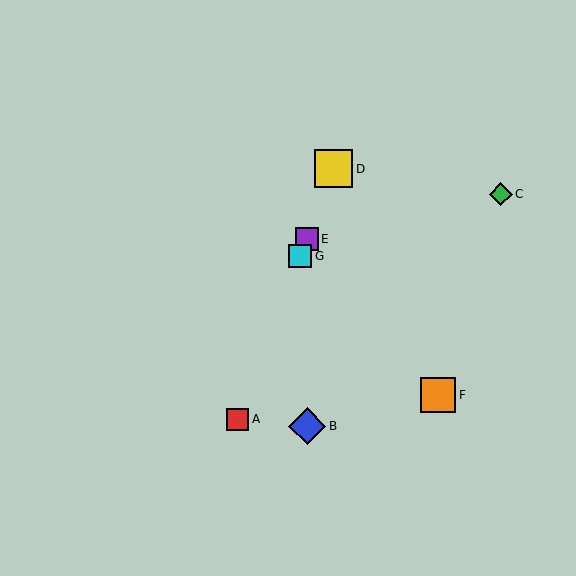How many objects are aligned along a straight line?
4 objects (A, D, E, G) are aligned along a straight line.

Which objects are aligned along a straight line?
Objects A, D, E, G are aligned along a straight line.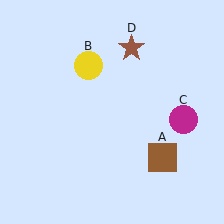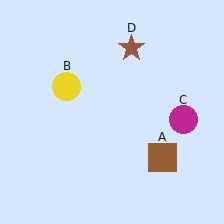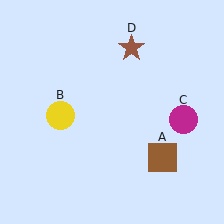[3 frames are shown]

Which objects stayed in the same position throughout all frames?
Brown square (object A) and magenta circle (object C) and brown star (object D) remained stationary.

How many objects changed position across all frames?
1 object changed position: yellow circle (object B).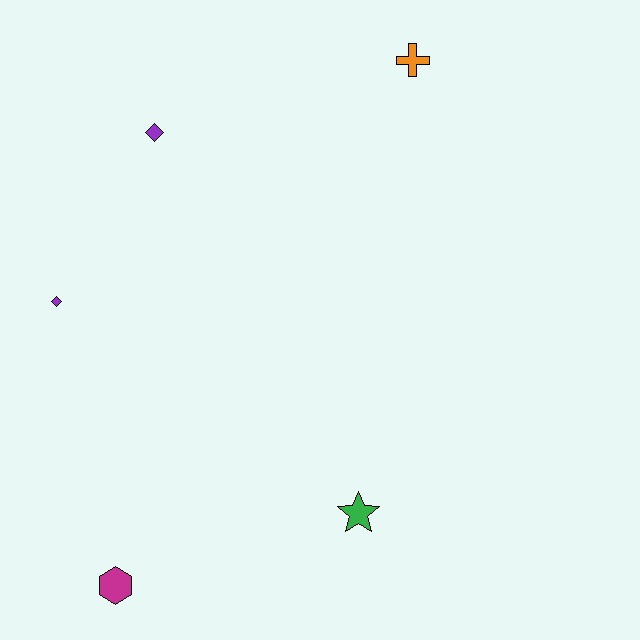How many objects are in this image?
There are 5 objects.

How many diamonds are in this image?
There are 2 diamonds.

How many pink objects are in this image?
There are no pink objects.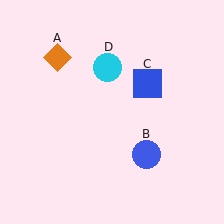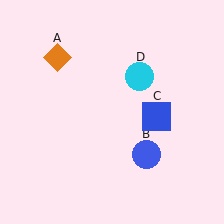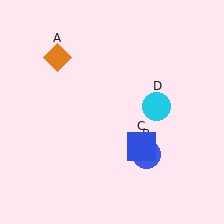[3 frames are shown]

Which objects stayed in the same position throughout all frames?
Orange diamond (object A) and blue circle (object B) remained stationary.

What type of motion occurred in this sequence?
The blue square (object C), cyan circle (object D) rotated clockwise around the center of the scene.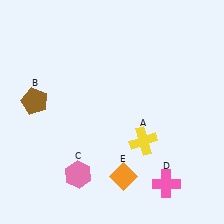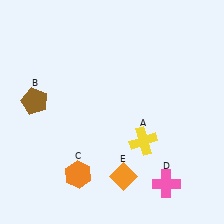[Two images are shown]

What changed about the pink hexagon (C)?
In Image 1, C is pink. In Image 2, it changed to orange.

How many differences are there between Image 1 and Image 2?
There is 1 difference between the two images.